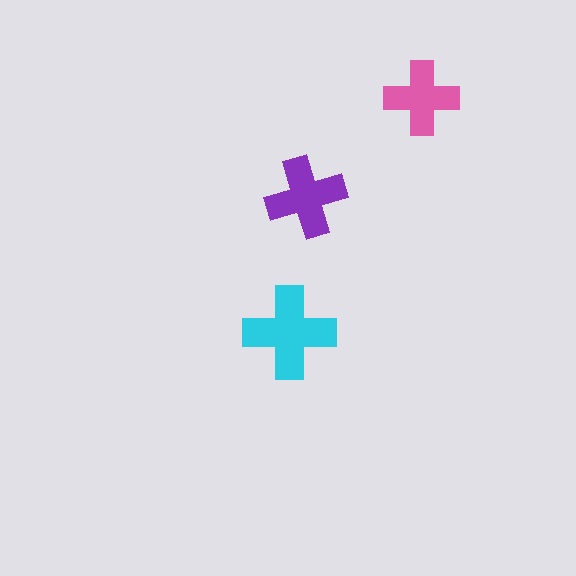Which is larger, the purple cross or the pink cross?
The purple one.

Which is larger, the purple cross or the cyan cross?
The cyan one.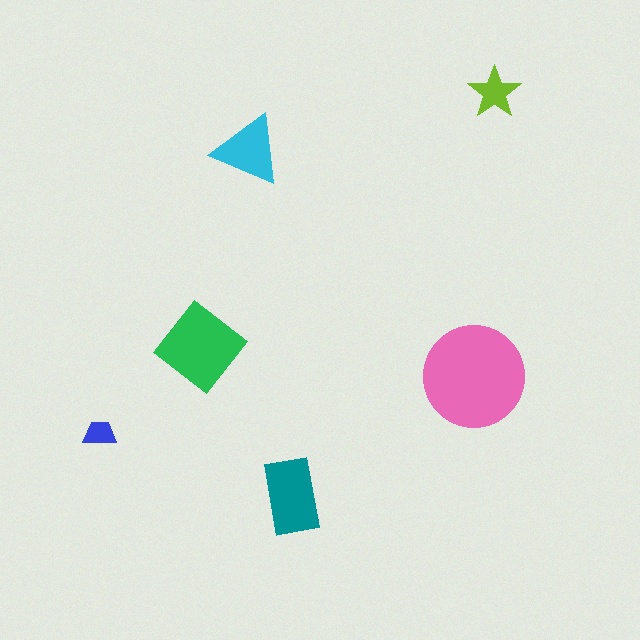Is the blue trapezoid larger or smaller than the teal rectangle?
Smaller.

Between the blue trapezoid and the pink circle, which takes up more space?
The pink circle.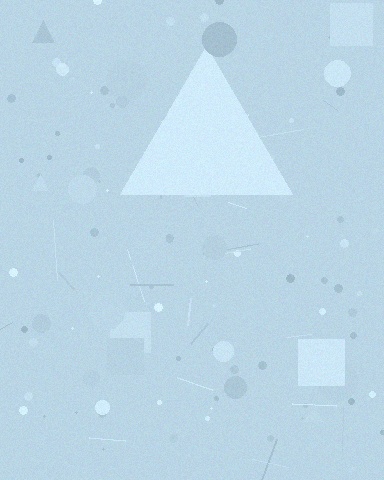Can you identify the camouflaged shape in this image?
The camouflaged shape is a triangle.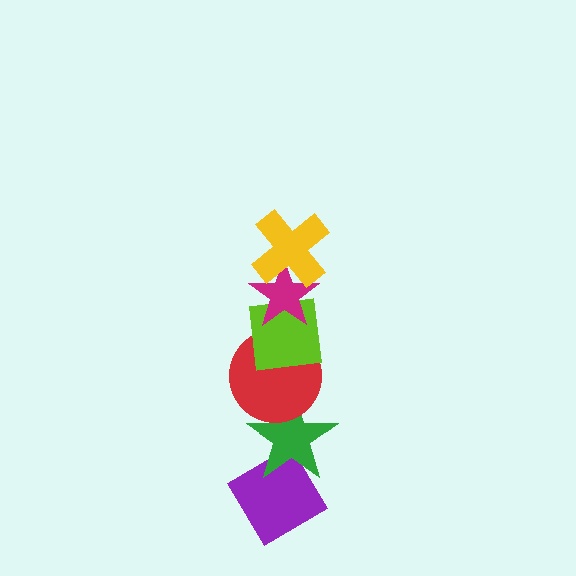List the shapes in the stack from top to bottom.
From top to bottom: the yellow cross, the magenta star, the lime square, the red circle, the green star, the purple diamond.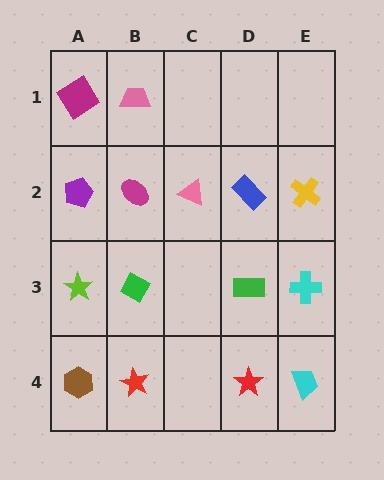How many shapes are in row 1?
2 shapes.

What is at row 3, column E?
A cyan cross.